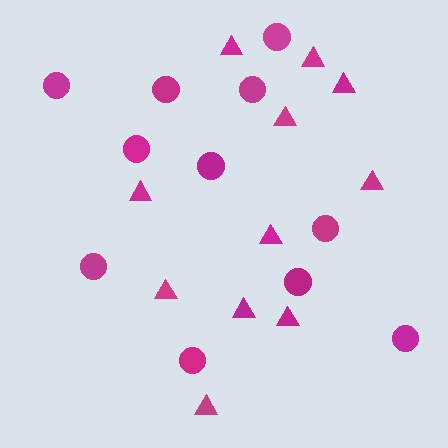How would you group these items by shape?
There are 2 groups: one group of circles (11) and one group of triangles (11).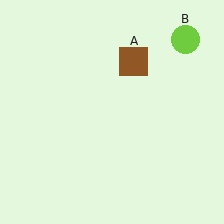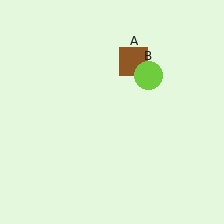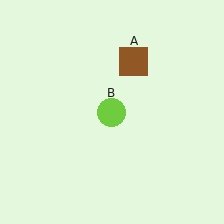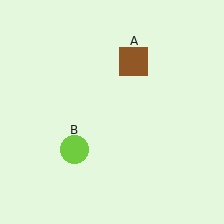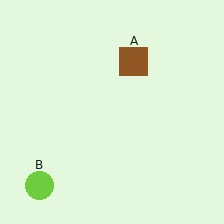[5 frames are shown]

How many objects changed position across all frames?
1 object changed position: lime circle (object B).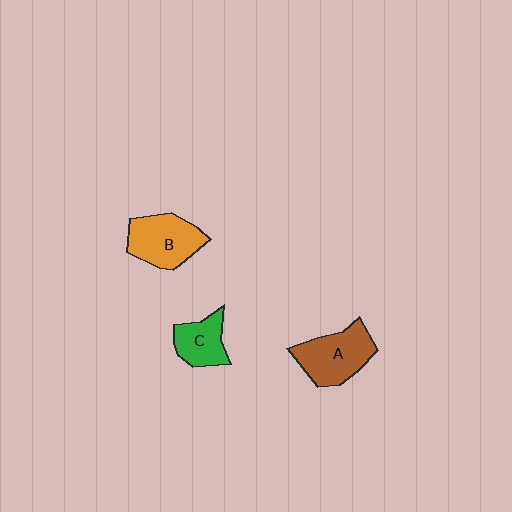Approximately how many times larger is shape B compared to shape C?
Approximately 1.5 times.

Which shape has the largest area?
Shape A (brown).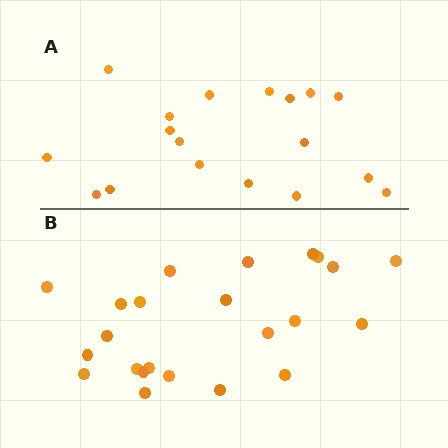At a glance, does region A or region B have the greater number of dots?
Region B (the bottom region) has more dots.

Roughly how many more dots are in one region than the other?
Region B has about 5 more dots than region A.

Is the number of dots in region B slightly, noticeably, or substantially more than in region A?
Region B has noticeably more, but not dramatically so. The ratio is roughly 1.3 to 1.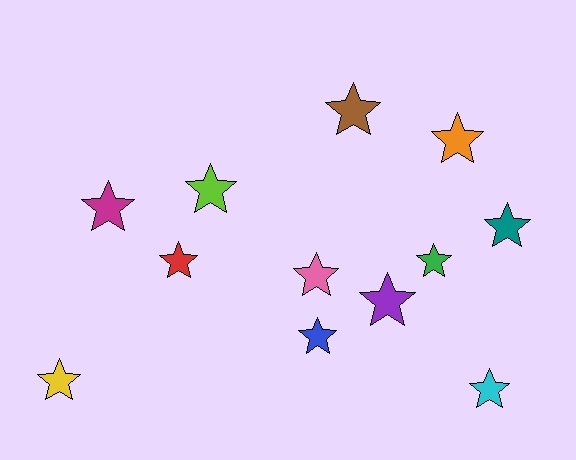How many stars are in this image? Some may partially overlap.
There are 12 stars.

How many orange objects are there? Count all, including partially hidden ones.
There is 1 orange object.